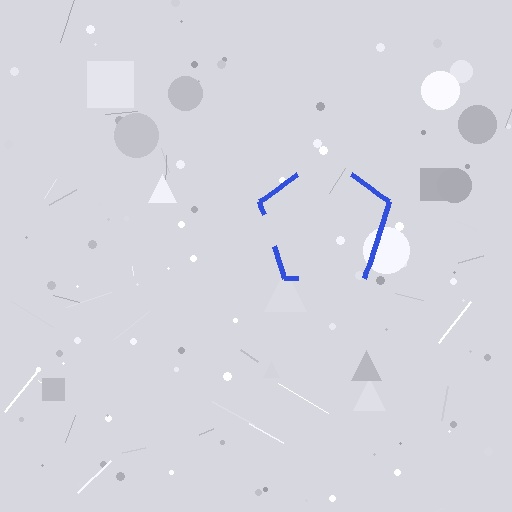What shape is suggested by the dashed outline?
The dashed outline suggests a pentagon.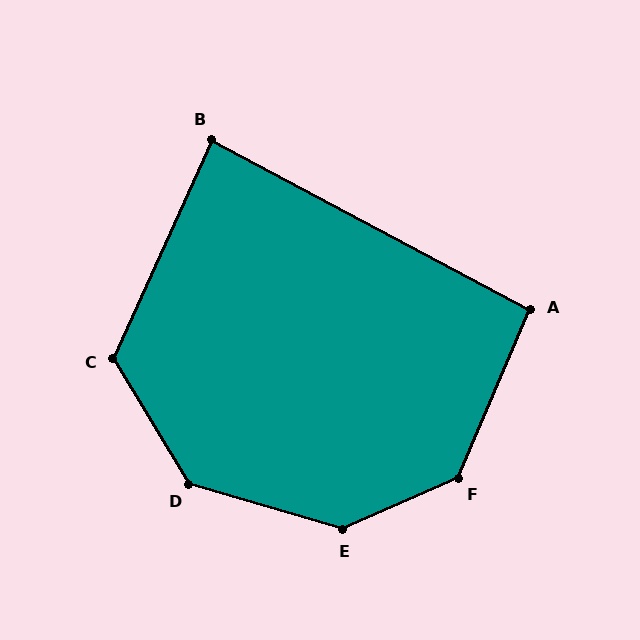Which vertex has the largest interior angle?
E, at approximately 140 degrees.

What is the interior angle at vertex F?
Approximately 137 degrees (obtuse).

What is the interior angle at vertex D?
Approximately 137 degrees (obtuse).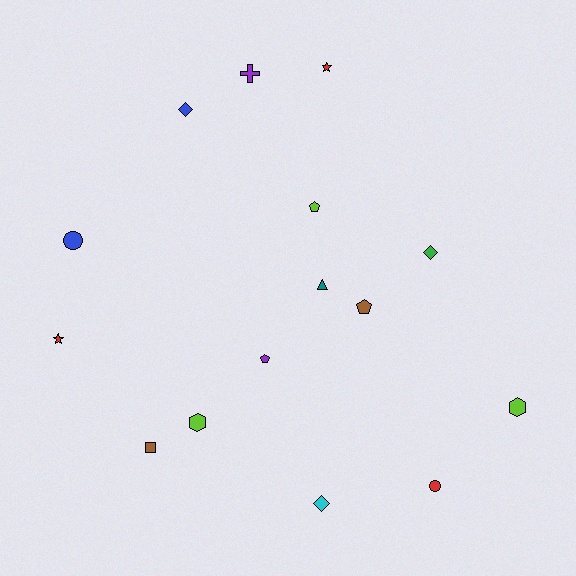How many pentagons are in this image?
There are 3 pentagons.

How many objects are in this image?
There are 15 objects.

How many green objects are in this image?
There is 1 green object.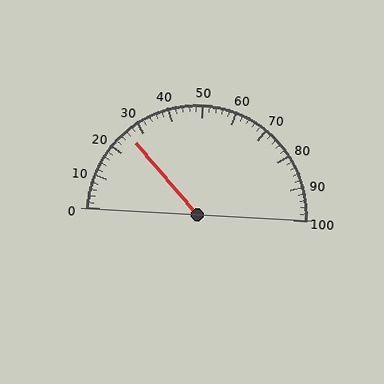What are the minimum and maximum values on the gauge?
The gauge ranges from 0 to 100.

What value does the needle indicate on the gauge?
The needle indicates approximately 26.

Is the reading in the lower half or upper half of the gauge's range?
The reading is in the lower half of the range (0 to 100).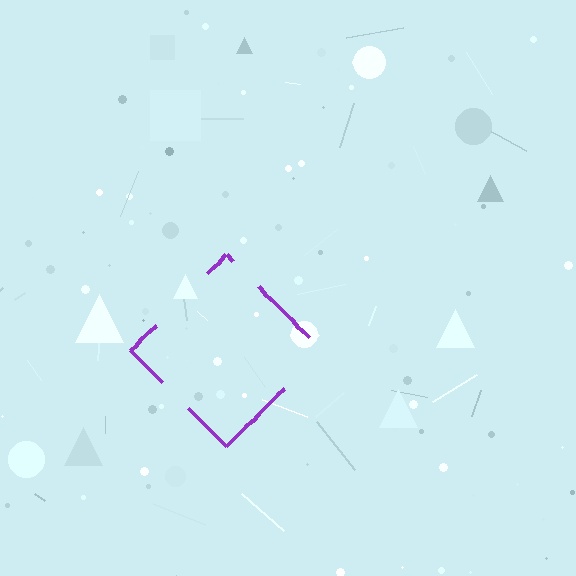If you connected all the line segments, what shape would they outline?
They would outline a diamond.